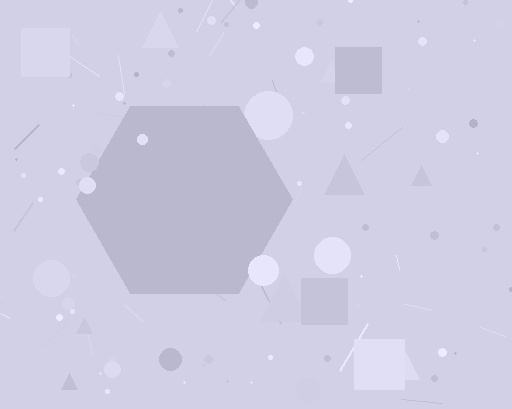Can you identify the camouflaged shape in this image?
The camouflaged shape is a hexagon.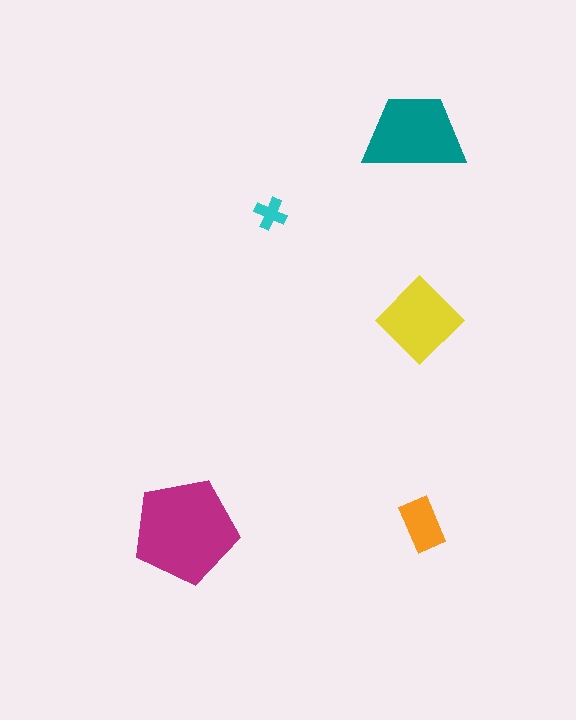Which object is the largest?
The magenta pentagon.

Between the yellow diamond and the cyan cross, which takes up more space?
The yellow diamond.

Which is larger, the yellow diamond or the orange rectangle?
The yellow diamond.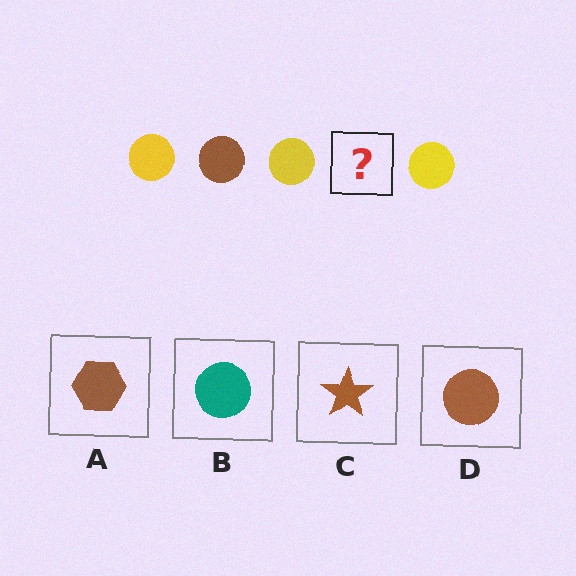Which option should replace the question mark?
Option D.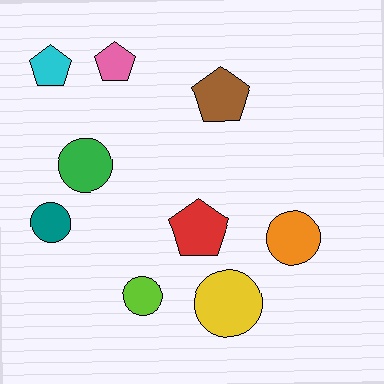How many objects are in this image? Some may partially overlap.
There are 9 objects.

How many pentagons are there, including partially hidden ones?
There are 4 pentagons.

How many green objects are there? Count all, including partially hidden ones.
There is 1 green object.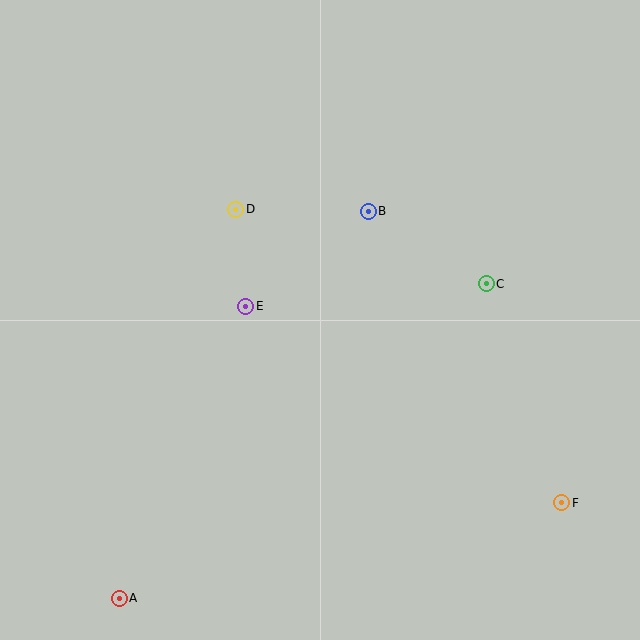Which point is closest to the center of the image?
Point E at (246, 306) is closest to the center.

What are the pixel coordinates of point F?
Point F is at (562, 503).